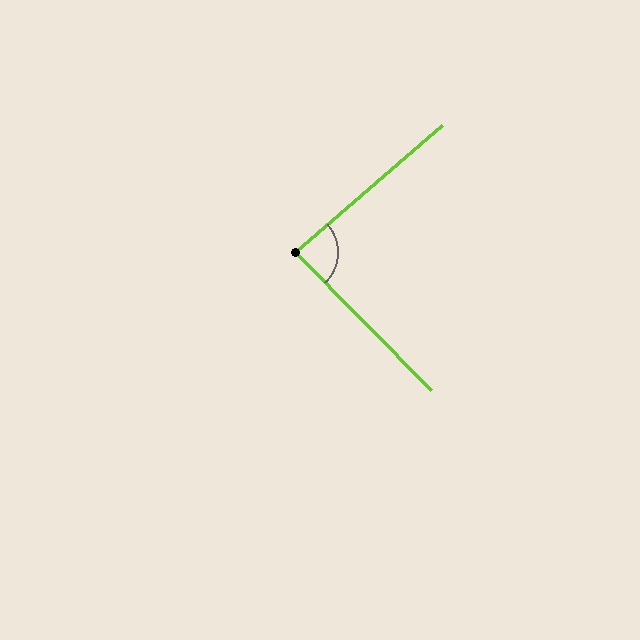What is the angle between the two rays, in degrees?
Approximately 86 degrees.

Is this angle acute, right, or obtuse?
It is approximately a right angle.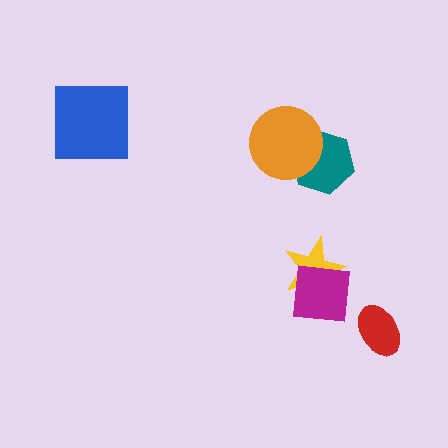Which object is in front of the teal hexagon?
The orange circle is in front of the teal hexagon.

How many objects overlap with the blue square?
0 objects overlap with the blue square.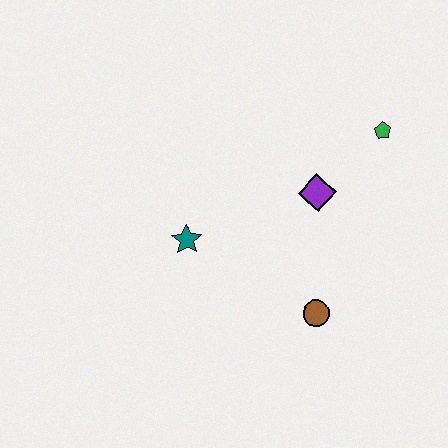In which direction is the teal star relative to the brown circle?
The teal star is to the left of the brown circle.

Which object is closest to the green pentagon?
The purple diamond is closest to the green pentagon.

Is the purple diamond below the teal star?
No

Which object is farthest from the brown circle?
The green pentagon is farthest from the brown circle.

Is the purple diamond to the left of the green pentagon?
Yes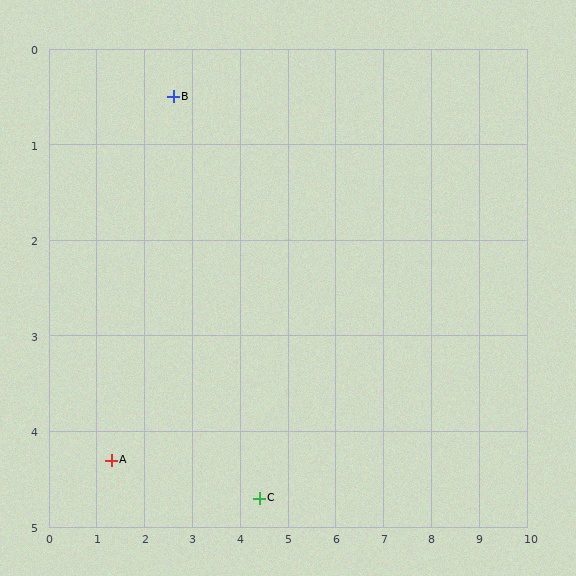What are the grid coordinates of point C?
Point C is at approximately (4.4, 4.7).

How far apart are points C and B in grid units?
Points C and B are about 4.6 grid units apart.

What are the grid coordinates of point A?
Point A is at approximately (1.3, 4.3).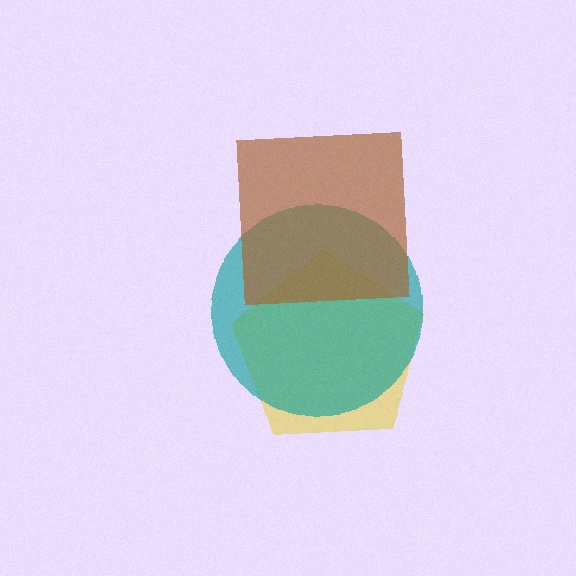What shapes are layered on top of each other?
The layered shapes are: a yellow pentagon, a teal circle, a brown square.